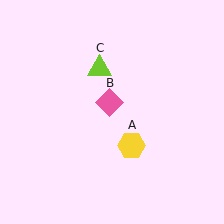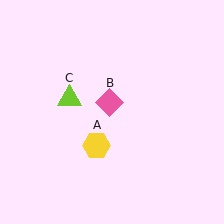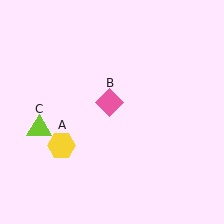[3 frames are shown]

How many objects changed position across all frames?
2 objects changed position: yellow hexagon (object A), lime triangle (object C).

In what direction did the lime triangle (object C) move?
The lime triangle (object C) moved down and to the left.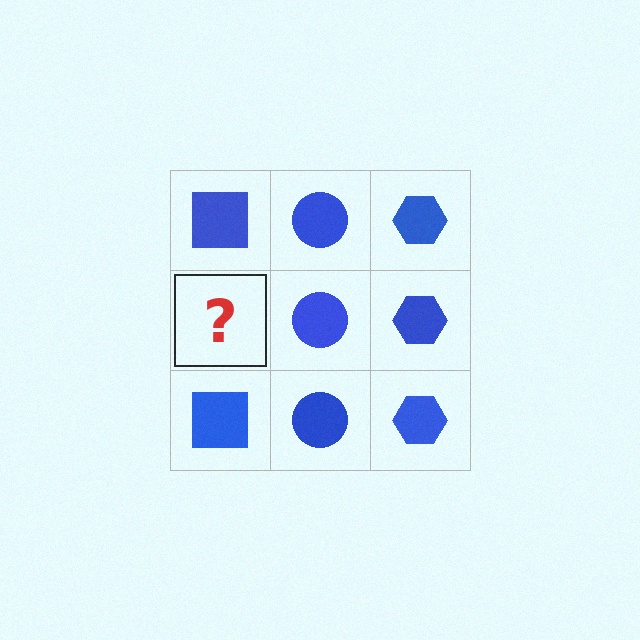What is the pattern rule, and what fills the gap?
The rule is that each column has a consistent shape. The gap should be filled with a blue square.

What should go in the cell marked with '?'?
The missing cell should contain a blue square.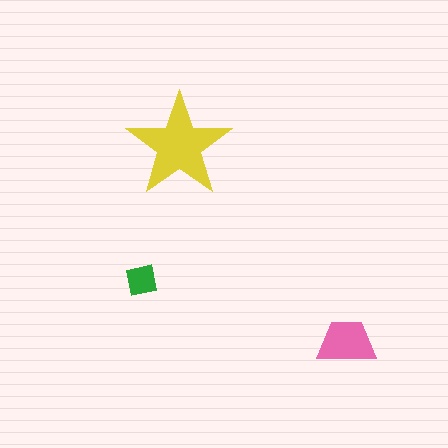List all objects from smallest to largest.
The green square, the pink trapezoid, the yellow star.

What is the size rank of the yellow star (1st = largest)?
1st.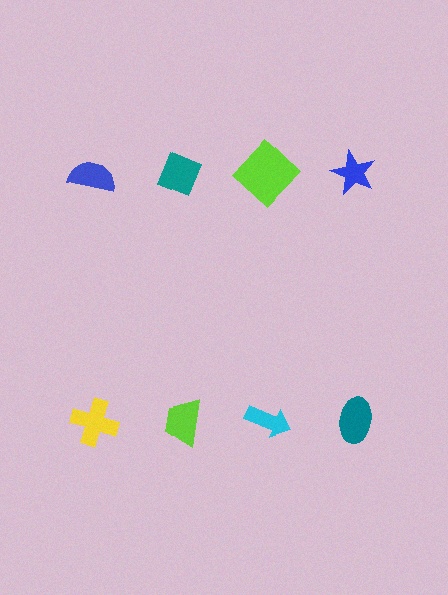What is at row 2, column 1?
A yellow cross.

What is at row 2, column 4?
A teal ellipse.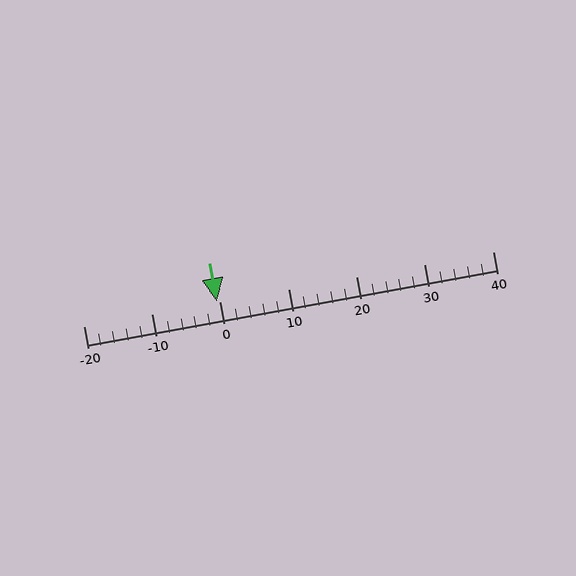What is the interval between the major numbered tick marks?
The major tick marks are spaced 10 units apart.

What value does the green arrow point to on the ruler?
The green arrow points to approximately 0.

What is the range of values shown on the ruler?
The ruler shows values from -20 to 40.